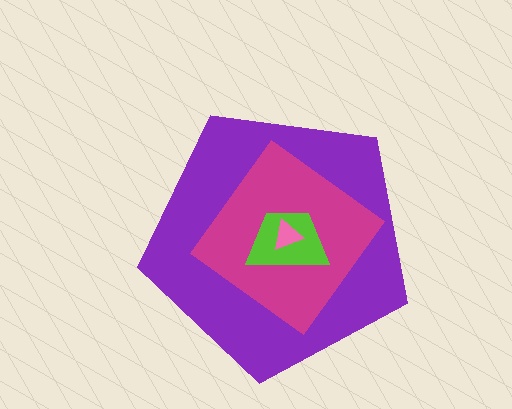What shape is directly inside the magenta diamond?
The lime trapezoid.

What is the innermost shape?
The pink triangle.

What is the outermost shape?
The purple pentagon.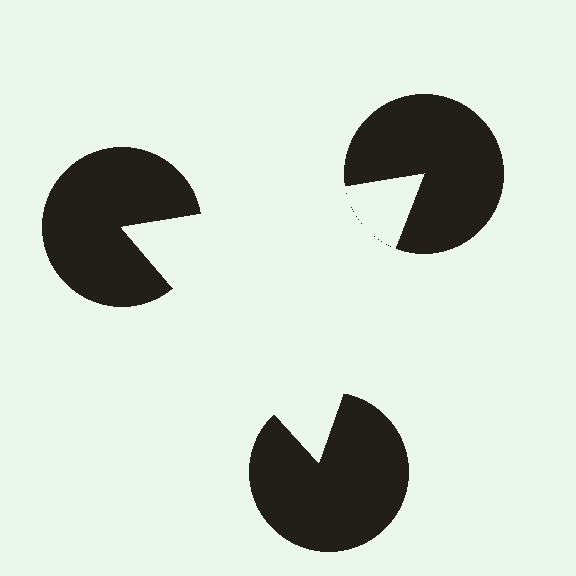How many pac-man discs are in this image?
There are 3 — one at each vertex of the illusory triangle.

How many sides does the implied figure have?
3 sides.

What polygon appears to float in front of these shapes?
An illusory triangle — its edges are inferred from the aligned wedge cuts in the pac-man discs, not physically drawn.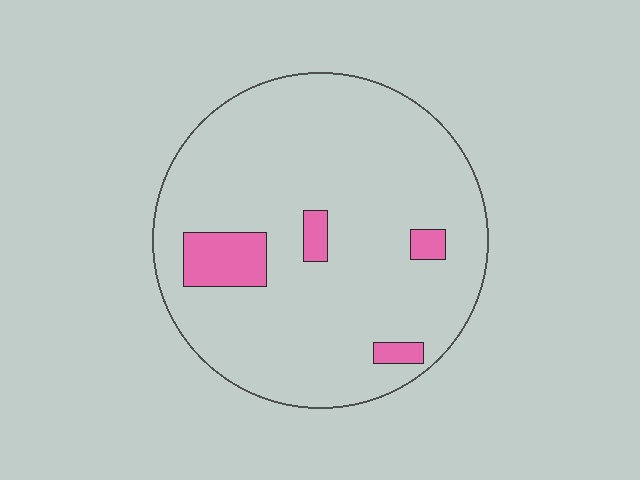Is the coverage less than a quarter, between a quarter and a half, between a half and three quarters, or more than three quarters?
Less than a quarter.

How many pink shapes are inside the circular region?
4.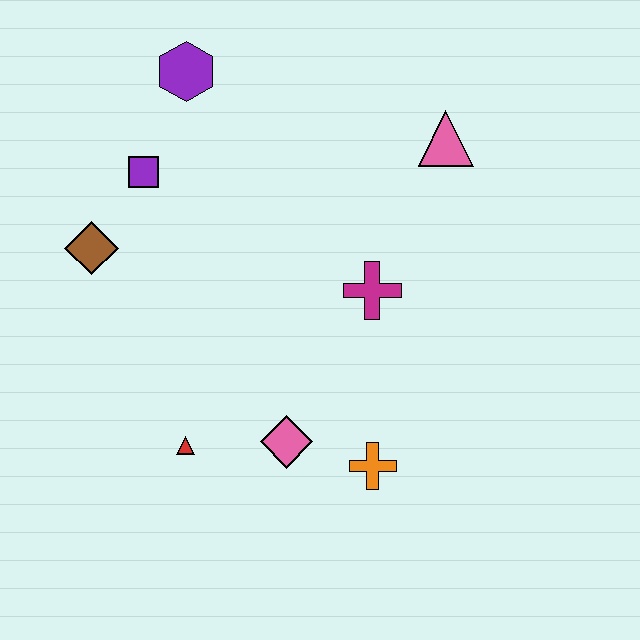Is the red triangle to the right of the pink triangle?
No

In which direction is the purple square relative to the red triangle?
The purple square is above the red triangle.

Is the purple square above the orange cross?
Yes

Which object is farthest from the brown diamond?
The pink triangle is farthest from the brown diamond.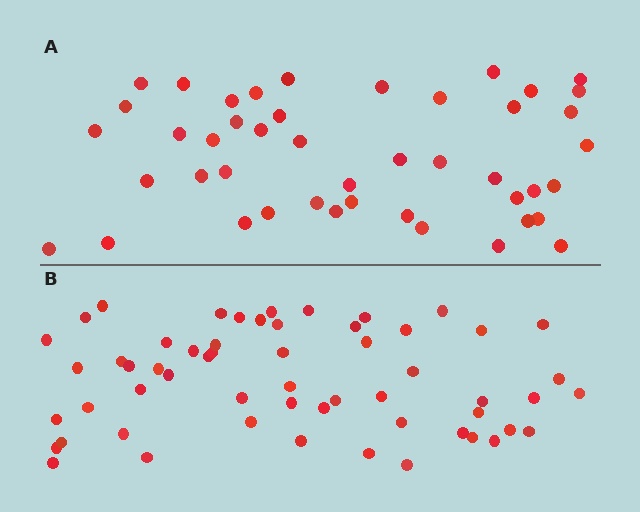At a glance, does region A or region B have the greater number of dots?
Region B (the bottom region) has more dots.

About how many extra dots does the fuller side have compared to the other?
Region B has roughly 12 or so more dots than region A.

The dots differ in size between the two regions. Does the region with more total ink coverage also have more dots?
No. Region A has more total ink coverage because its dots are larger, but region B actually contains more individual dots. Total area can be misleading — the number of items is what matters here.